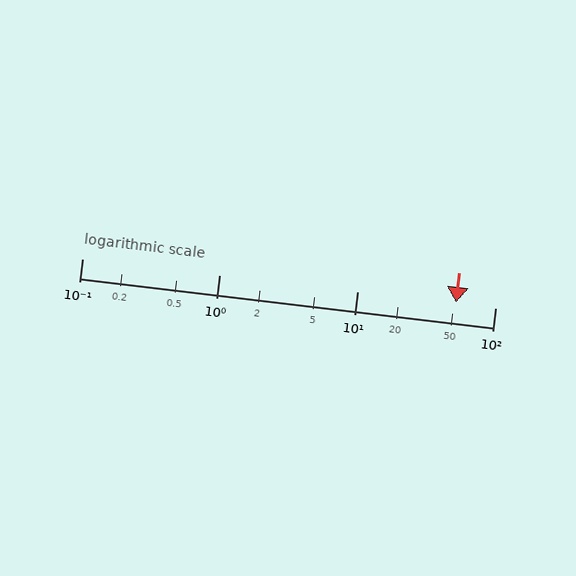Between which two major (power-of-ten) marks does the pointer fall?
The pointer is between 10 and 100.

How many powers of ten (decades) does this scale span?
The scale spans 3 decades, from 0.1 to 100.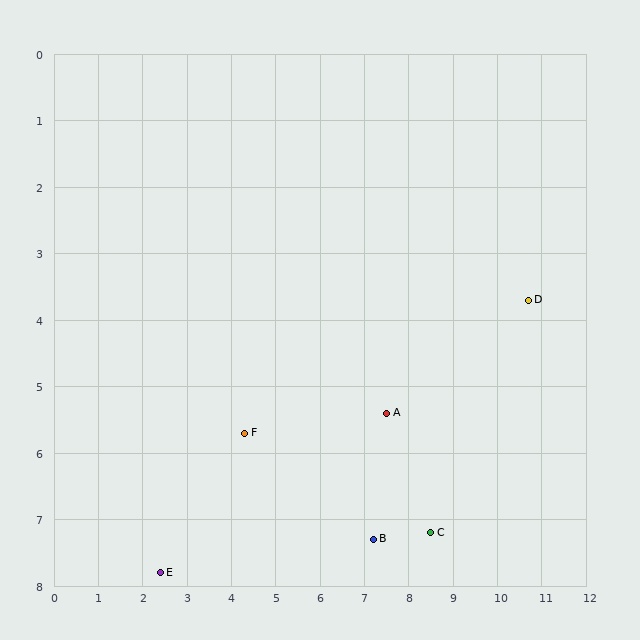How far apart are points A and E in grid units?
Points A and E are about 5.6 grid units apart.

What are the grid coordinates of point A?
Point A is at approximately (7.5, 5.4).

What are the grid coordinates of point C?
Point C is at approximately (8.5, 7.2).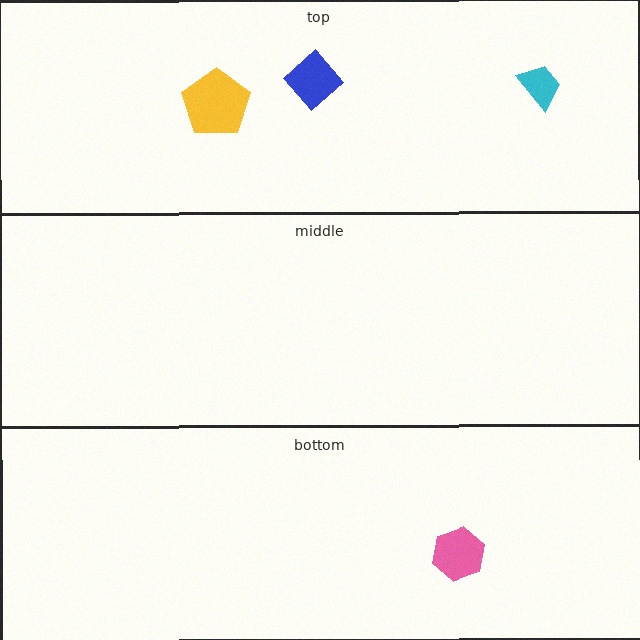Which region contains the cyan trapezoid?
The top region.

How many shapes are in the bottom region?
1.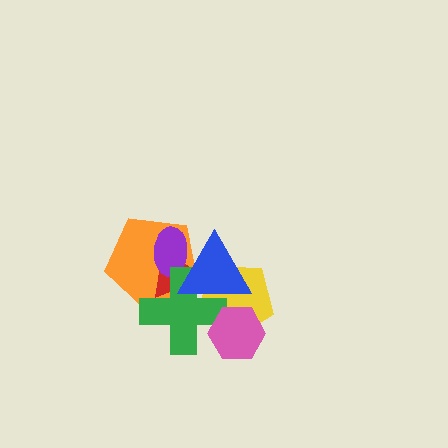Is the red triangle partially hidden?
Yes, it is partially covered by another shape.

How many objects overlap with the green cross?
6 objects overlap with the green cross.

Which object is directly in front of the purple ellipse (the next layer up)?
The green cross is directly in front of the purple ellipse.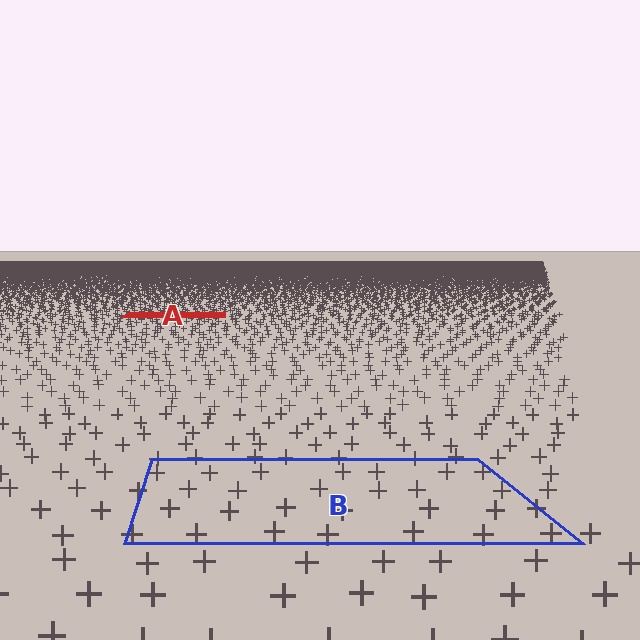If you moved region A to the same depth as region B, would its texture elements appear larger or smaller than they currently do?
They would appear larger. At a closer depth, the same texture elements are projected at a bigger on-screen size.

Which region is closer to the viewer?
Region B is closer. The texture elements there are larger and more spread out.